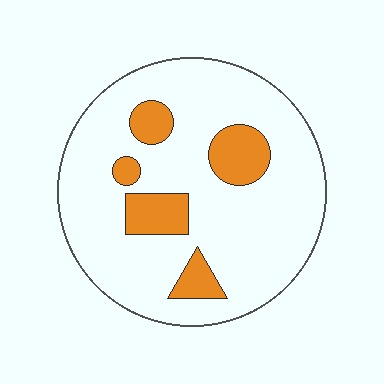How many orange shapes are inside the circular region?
5.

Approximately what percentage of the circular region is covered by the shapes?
Approximately 15%.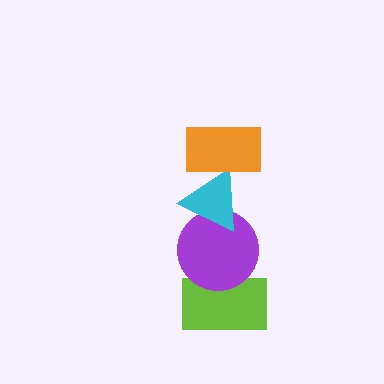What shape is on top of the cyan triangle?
The orange rectangle is on top of the cyan triangle.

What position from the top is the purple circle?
The purple circle is 3rd from the top.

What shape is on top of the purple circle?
The cyan triangle is on top of the purple circle.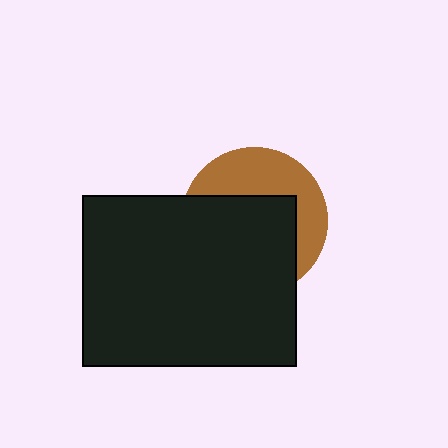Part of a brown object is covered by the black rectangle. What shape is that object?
It is a circle.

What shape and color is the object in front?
The object in front is a black rectangle.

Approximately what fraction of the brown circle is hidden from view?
Roughly 60% of the brown circle is hidden behind the black rectangle.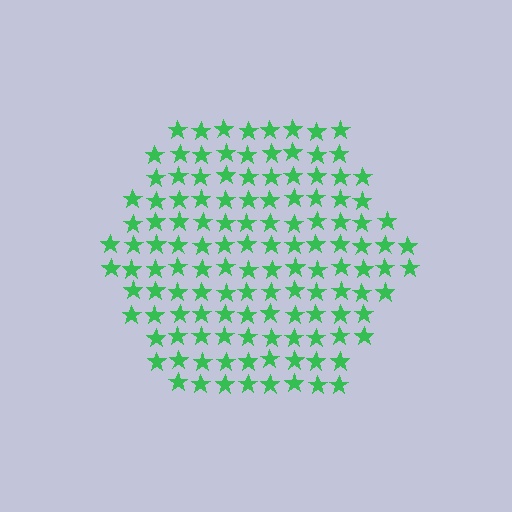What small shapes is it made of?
It is made of small stars.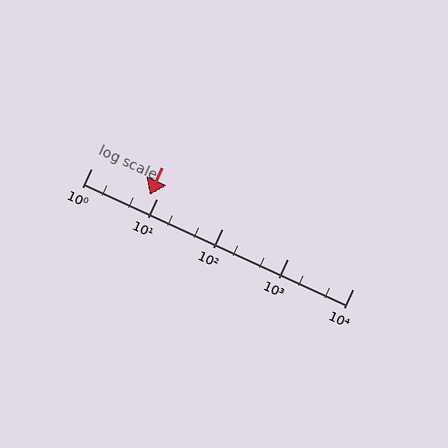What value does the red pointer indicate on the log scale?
The pointer indicates approximately 7.8.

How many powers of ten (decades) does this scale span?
The scale spans 4 decades, from 1 to 10000.